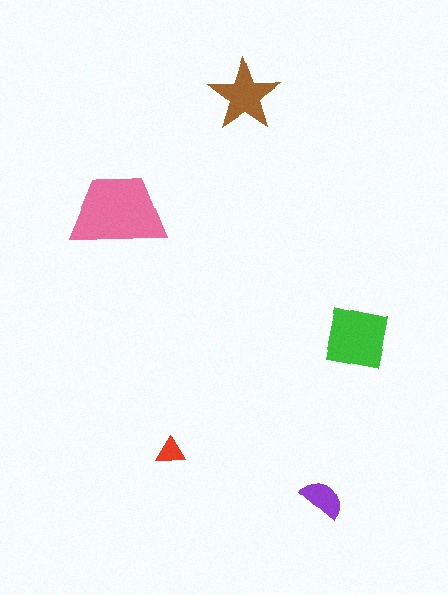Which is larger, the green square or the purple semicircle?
The green square.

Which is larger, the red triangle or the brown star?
The brown star.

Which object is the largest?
The pink trapezoid.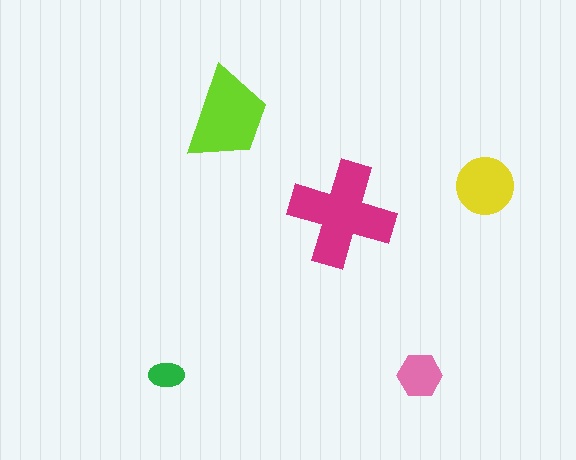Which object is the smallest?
The green ellipse.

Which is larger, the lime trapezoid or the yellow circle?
The lime trapezoid.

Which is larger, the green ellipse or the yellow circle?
The yellow circle.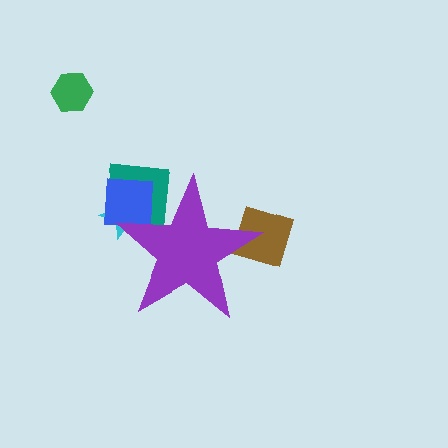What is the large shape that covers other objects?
A purple star.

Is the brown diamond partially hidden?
Yes, the brown diamond is partially hidden behind the purple star.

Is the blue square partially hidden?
Yes, the blue square is partially hidden behind the purple star.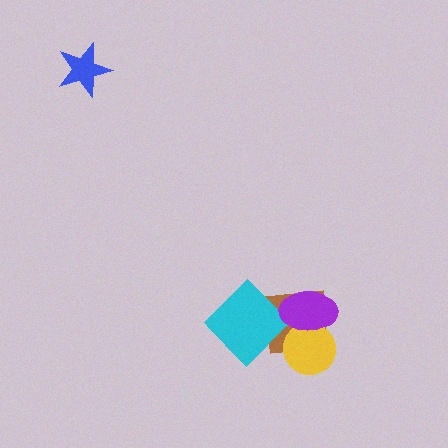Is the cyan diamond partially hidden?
Yes, it is partially covered by another shape.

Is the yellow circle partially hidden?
Yes, it is partially covered by another shape.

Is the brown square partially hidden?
Yes, it is partially covered by another shape.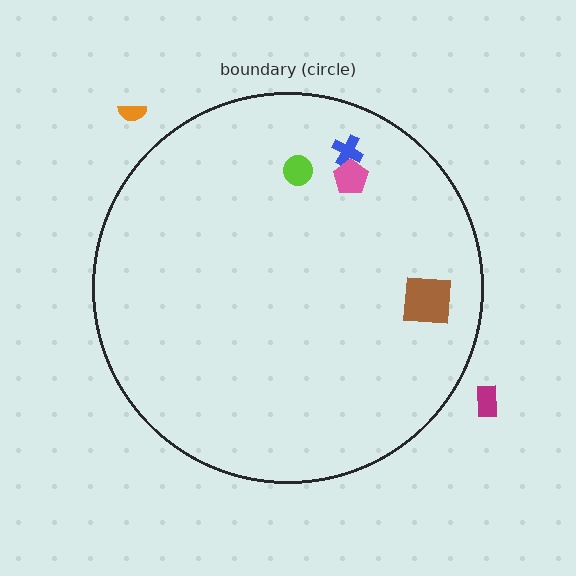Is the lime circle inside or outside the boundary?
Inside.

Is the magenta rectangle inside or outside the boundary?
Outside.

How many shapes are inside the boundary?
4 inside, 2 outside.